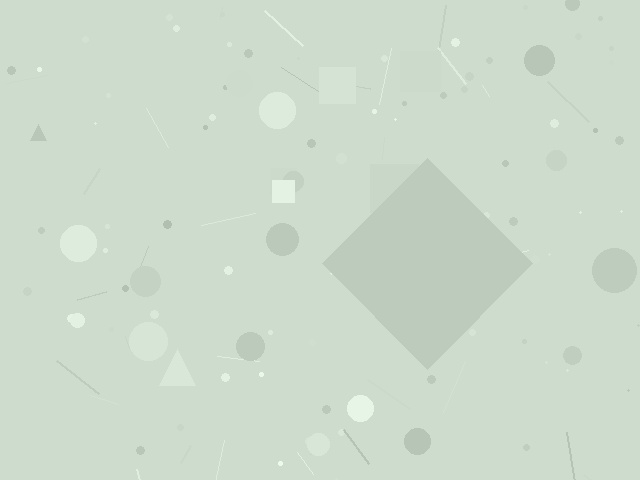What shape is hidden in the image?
A diamond is hidden in the image.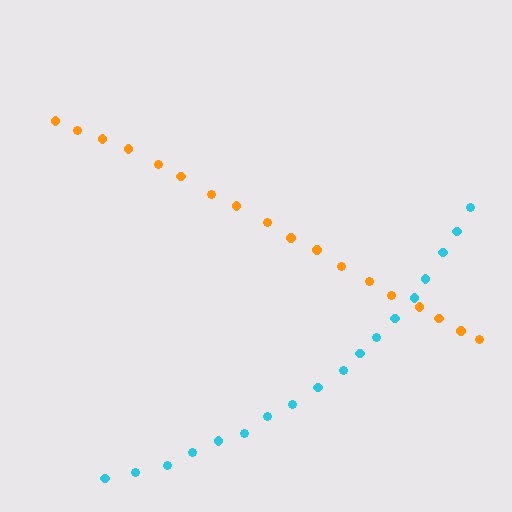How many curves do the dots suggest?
There are 2 distinct paths.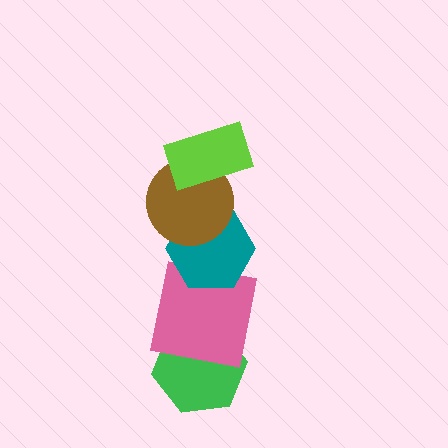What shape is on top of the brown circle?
The lime rectangle is on top of the brown circle.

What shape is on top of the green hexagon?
The pink square is on top of the green hexagon.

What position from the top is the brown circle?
The brown circle is 2nd from the top.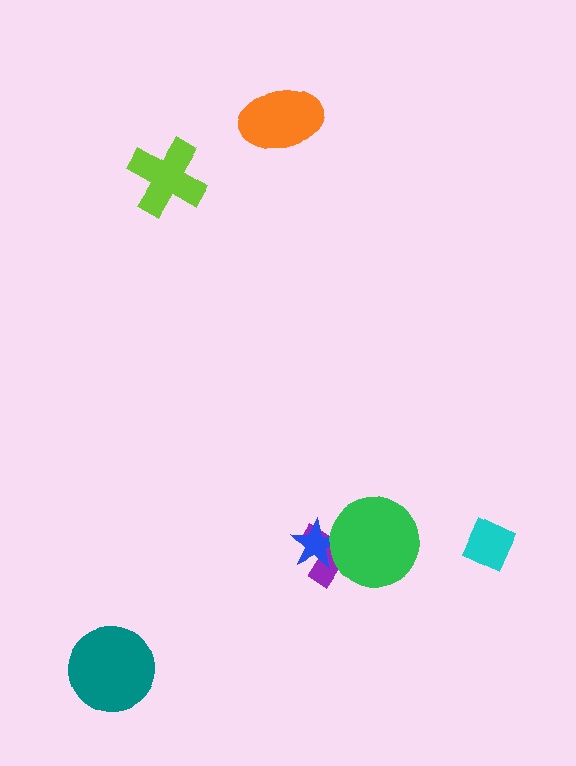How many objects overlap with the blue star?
2 objects overlap with the blue star.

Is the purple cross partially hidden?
Yes, it is partially covered by another shape.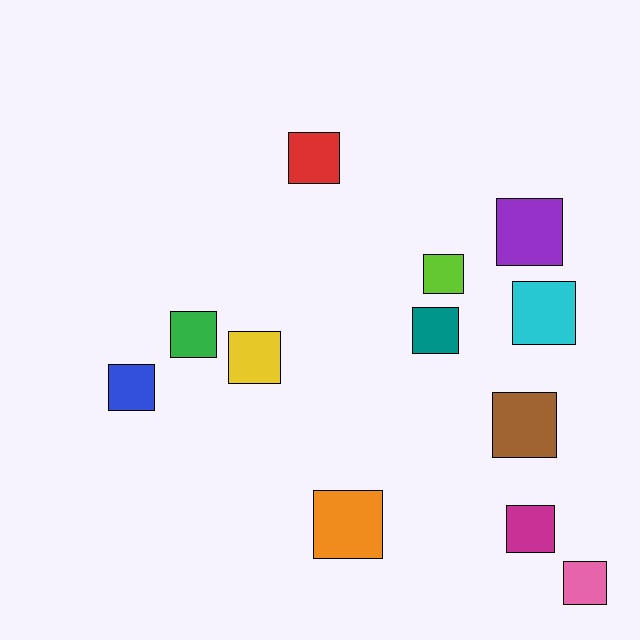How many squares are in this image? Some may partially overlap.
There are 12 squares.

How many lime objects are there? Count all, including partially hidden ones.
There is 1 lime object.